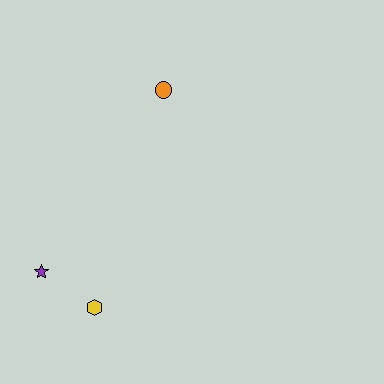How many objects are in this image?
There are 3 objects.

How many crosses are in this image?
There are no crosses.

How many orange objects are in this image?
There is 1 orange object.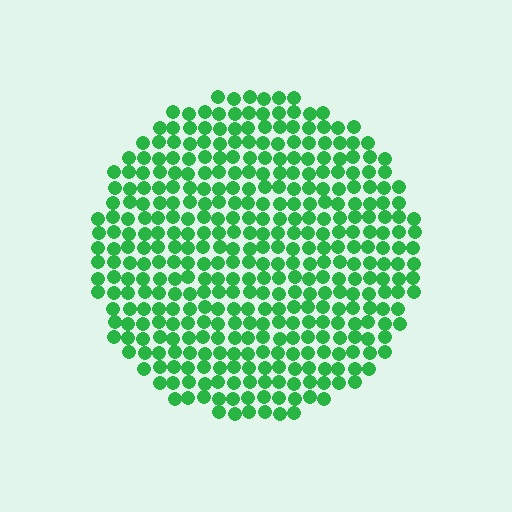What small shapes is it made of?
It is made of small circles.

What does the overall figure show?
The overall figure shows a circle.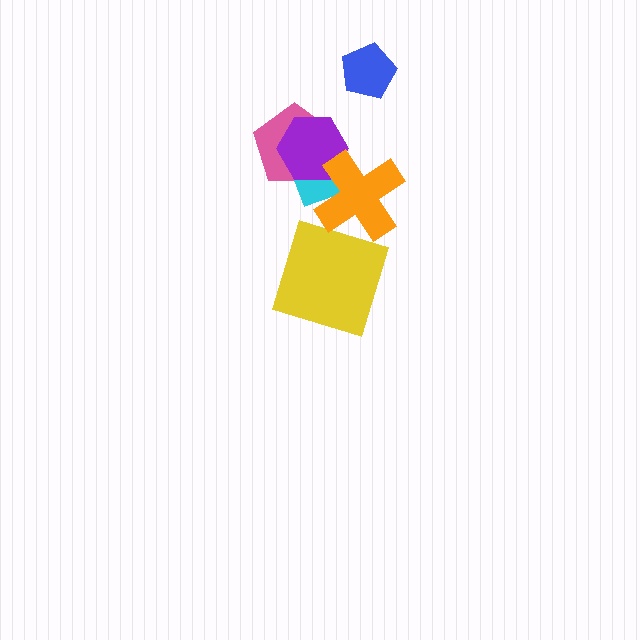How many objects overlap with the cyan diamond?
3 objects overlap with the cyan diamond.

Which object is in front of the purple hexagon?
The orange cross is in front of the purple hexagon.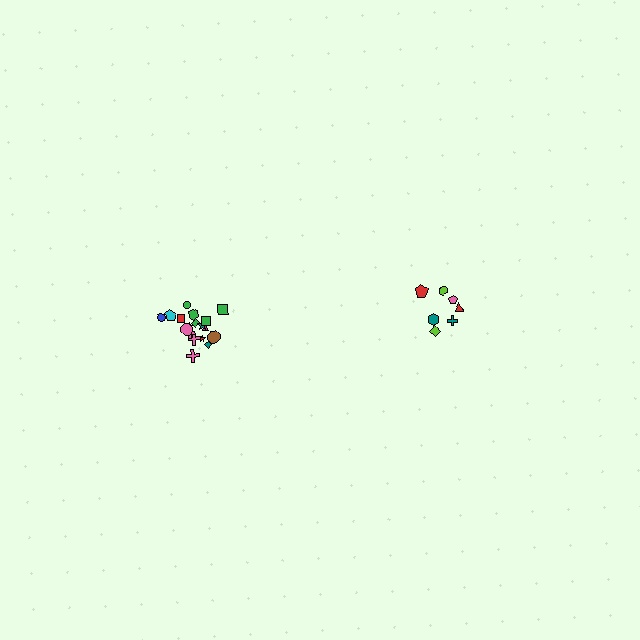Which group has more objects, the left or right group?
The left group.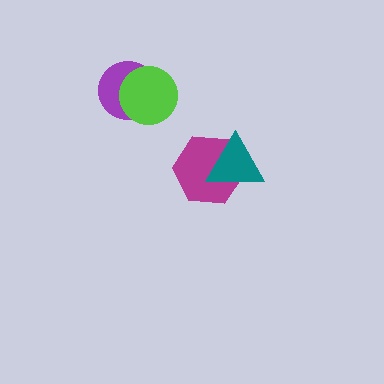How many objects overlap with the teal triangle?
1 object overlaps with the teal triangle.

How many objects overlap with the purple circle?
1 object overlaps with the purple circle.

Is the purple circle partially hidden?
Yes, it is partially covered by another shape.